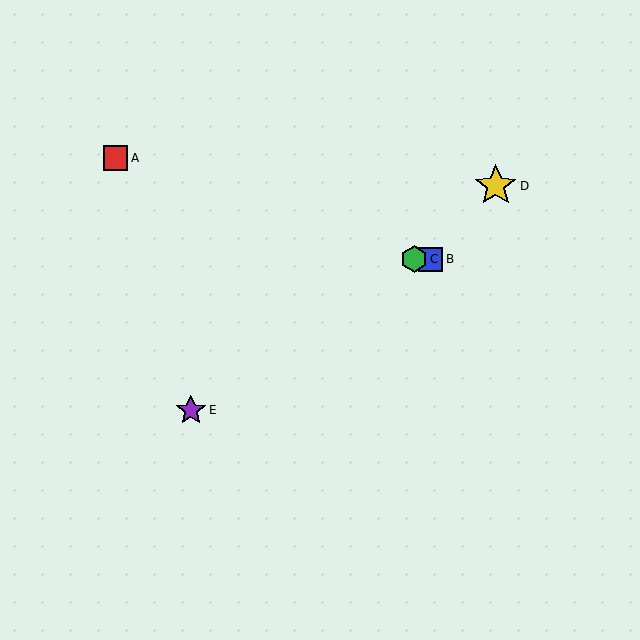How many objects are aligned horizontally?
2 objects (B, C) are aligned horizontally.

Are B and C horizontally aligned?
Yes, both are at y≈259.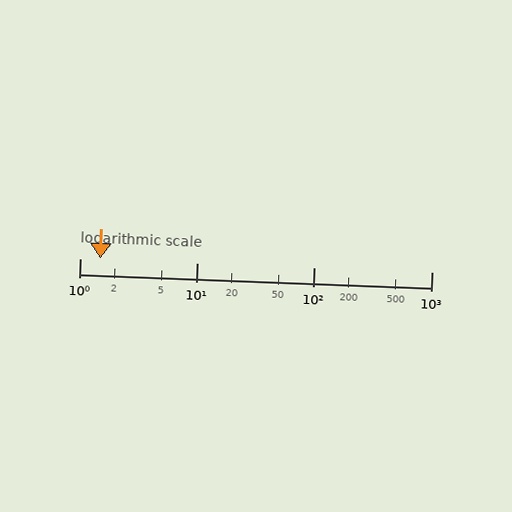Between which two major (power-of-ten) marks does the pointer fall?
The pointer is between 1 and 10.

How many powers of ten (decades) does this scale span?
The scale spans 3 decades, from 1 to 1000.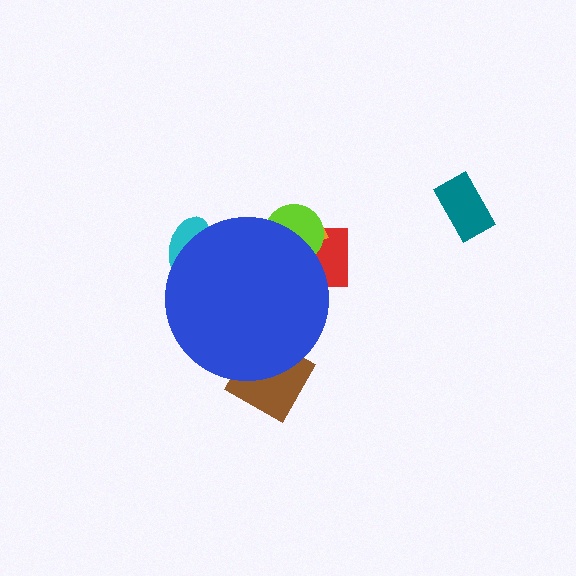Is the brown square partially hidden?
Yes, the brown square is partially hidden behind the blue circle.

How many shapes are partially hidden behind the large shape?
5 shapes are partially hidden.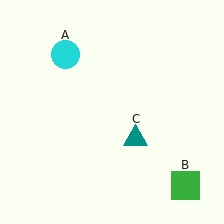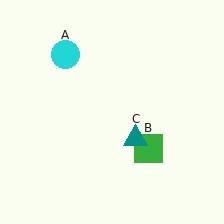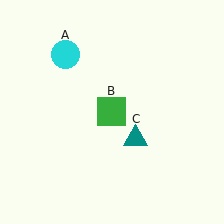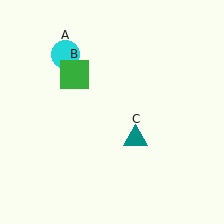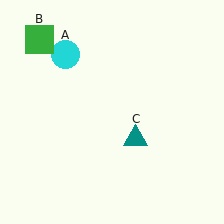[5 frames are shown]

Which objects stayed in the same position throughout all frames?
Cyan circle (object A) and teal triangle (object C) remained stationary.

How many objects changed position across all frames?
1 object changed position: green square (object B).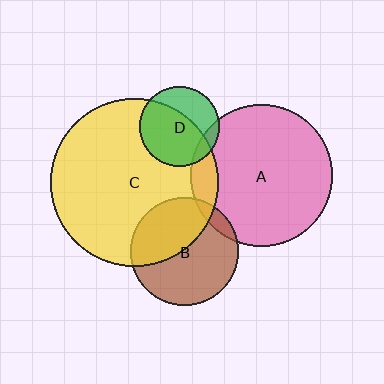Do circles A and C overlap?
Yes.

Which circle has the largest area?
Circle C (yellow).